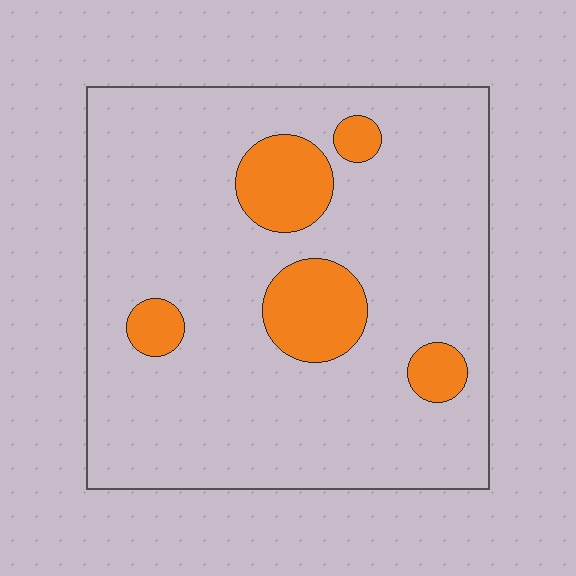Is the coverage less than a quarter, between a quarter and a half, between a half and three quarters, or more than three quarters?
Less than a quarter.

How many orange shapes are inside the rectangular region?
5.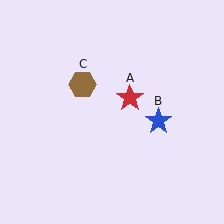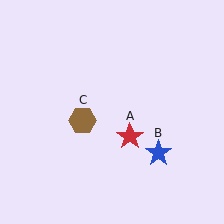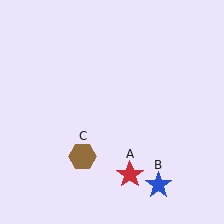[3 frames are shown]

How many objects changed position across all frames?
3 objects changed position: red star (object A), blue star (object B), brown hexagon (object C).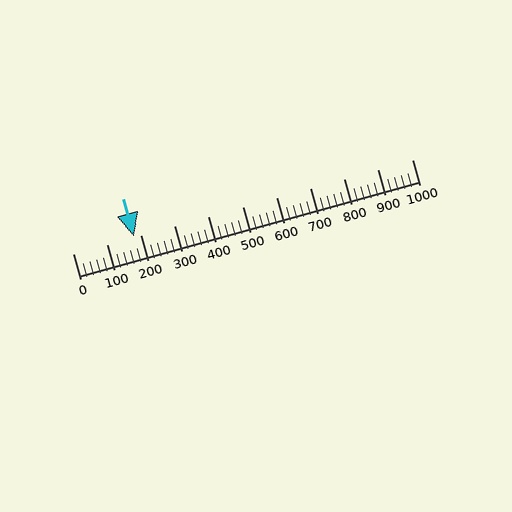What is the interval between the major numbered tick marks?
The major tick marks are spaced 100 units apart.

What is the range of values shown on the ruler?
The ruler shows values from 0 to 1000.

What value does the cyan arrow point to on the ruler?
The cyan arrow points to approximately 180.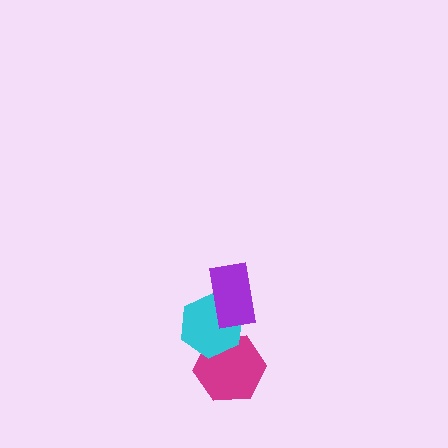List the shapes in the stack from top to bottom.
From top to bottom: the purple rectangle, the cyan hexagon, the magenta hexagon.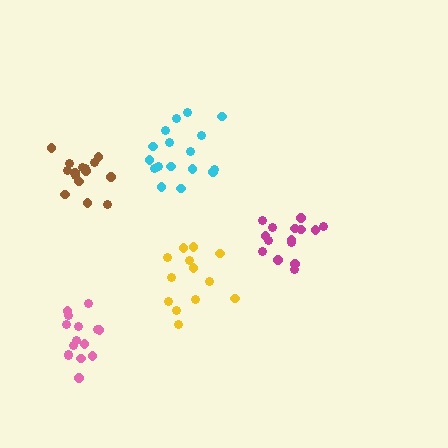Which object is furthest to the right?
The magenta cluster is rightmost.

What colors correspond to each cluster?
The clusters are colored: cyan, brown, pink, magenta, yellow.